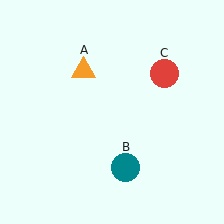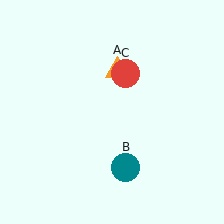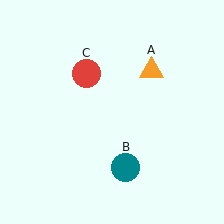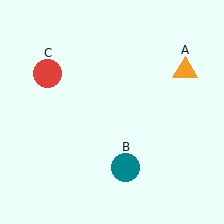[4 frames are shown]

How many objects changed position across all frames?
2 objects changed position: orange triangle (object A), red circle (object C).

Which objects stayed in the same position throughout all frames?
Teal circle (object B) remained stationary.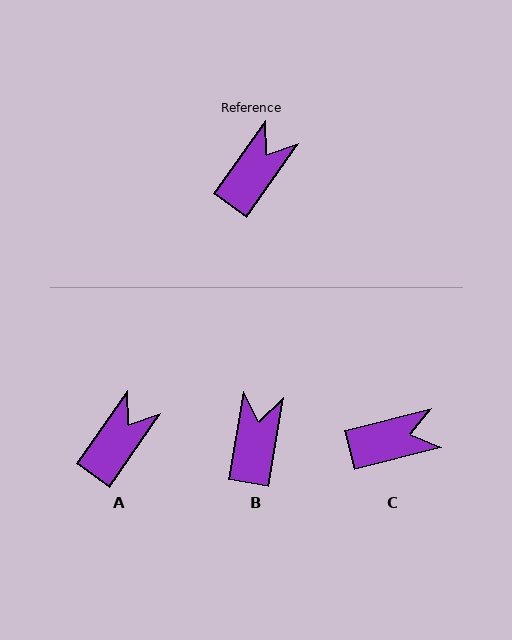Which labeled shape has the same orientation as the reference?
A.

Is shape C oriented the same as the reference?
No, it is off by about 41 degrees.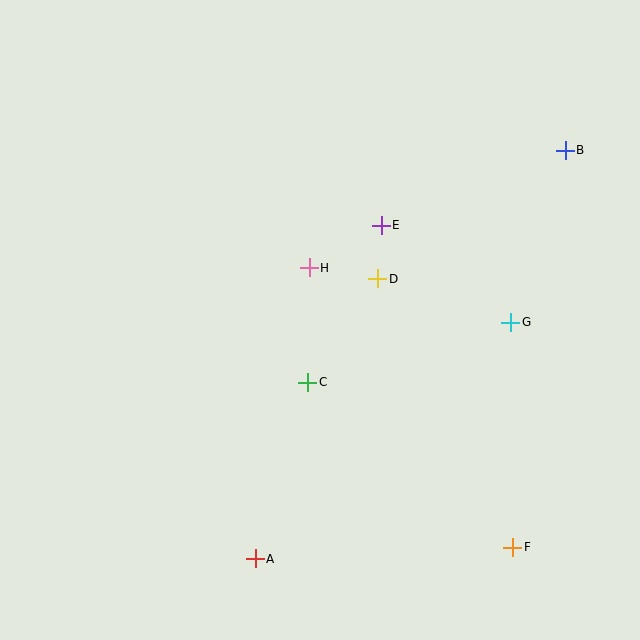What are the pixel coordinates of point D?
Point D is at (378, 279).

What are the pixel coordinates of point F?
Point F is at (513, 547).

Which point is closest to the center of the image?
Point H at (309, 268) is closest to the center.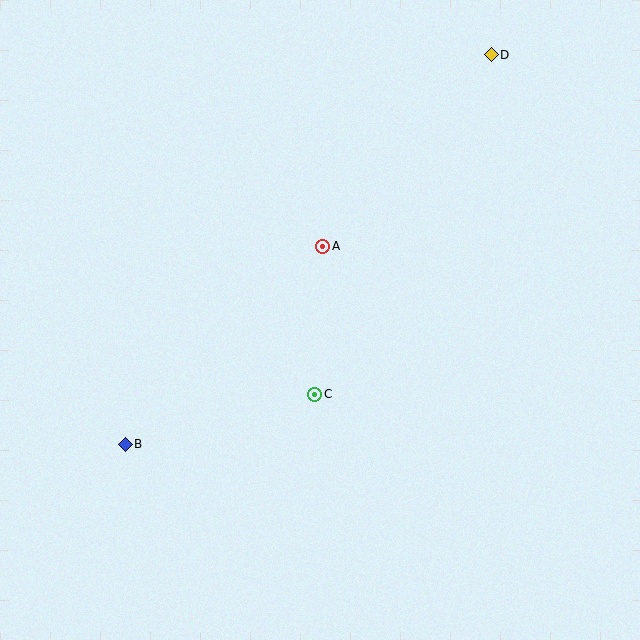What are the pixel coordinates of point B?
Point B is at (125, 444).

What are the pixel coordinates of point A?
Point A is at (323, 246).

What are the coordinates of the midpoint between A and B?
The midpoint between A and B is at (224, 345).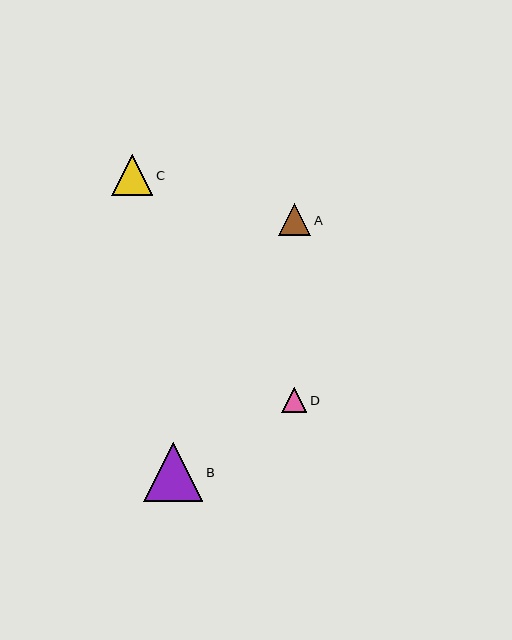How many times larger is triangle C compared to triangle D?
Triangle C is approximately 1.6 times the size of triangle D.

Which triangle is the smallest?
Triangle D is the smallest with a size of approximately 25 pixels.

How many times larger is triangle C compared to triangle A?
Triangle C is approximately 1.3 times the size of triangle A.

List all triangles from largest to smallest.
From largest to smallest: B, C, A, D.